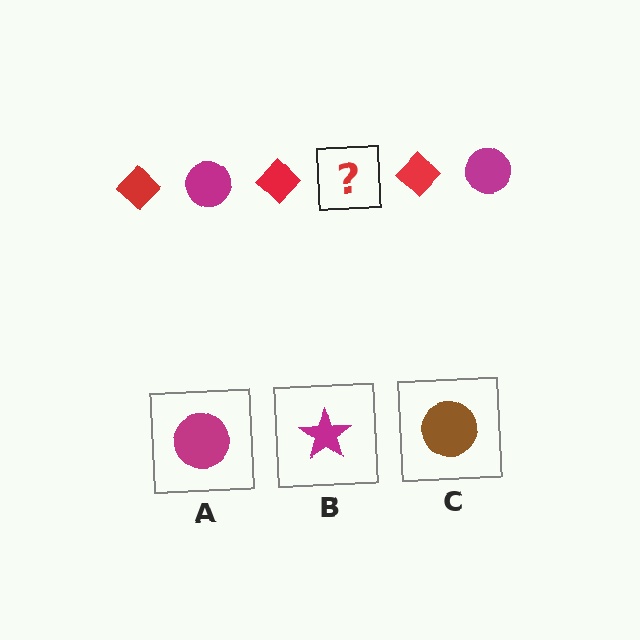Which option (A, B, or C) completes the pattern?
A.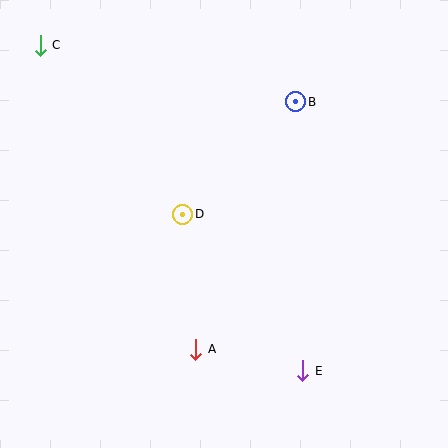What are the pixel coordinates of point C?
Point C is at (40, 45).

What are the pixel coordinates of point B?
Point B is at (296, 102).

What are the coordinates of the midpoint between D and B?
The midpoint between D and B is at (239, 158).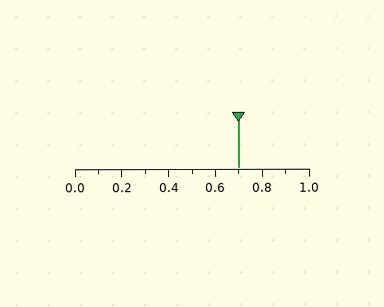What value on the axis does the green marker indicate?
The marker indicates approximately 0.7.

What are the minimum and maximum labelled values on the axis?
The axis runs from 0.0 to 1.0.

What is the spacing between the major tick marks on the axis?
The major ticks are spaced 0.2 apart.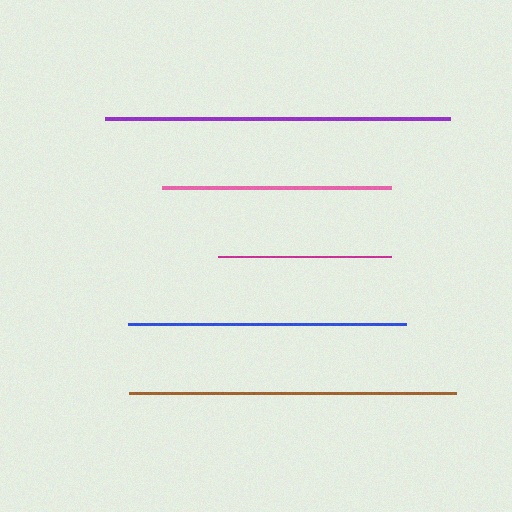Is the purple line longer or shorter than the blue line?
The purple line is longer than the blue line.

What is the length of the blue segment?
The blue segment is approximately 278 pixels long.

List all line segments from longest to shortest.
From longest to shortest: purple, brown, blue, pink, magenta.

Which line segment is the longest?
The purple line is the longest at approximately 345 pixels.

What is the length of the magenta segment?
The magenta segment is approximately 173 pixels long.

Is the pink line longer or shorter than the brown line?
The brown line is longer than the pink line.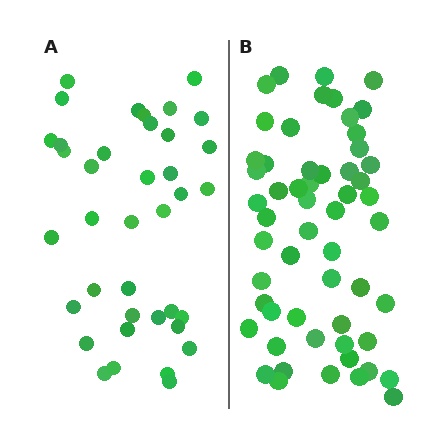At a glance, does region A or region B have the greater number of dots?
Region B (the right region) has more dots.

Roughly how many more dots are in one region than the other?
Region B has approximately 20 more dots than region A.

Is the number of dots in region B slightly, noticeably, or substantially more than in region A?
Region B has substantially more. The ratio is roughly 1.5 to 1.